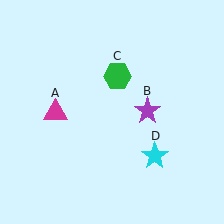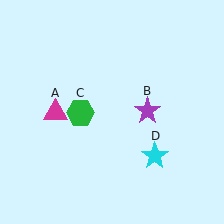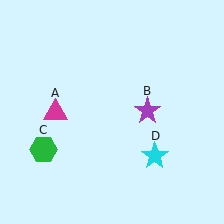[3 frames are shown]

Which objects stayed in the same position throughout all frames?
Magenta triangle (object A) and purple star (object B) and cyan star (object D) remained stationary.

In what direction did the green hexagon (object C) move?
The green hexagon (object C) moved down and to the left.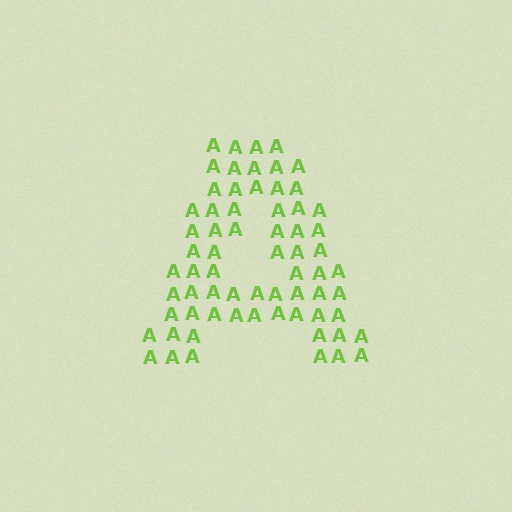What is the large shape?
The large shape is the letter A.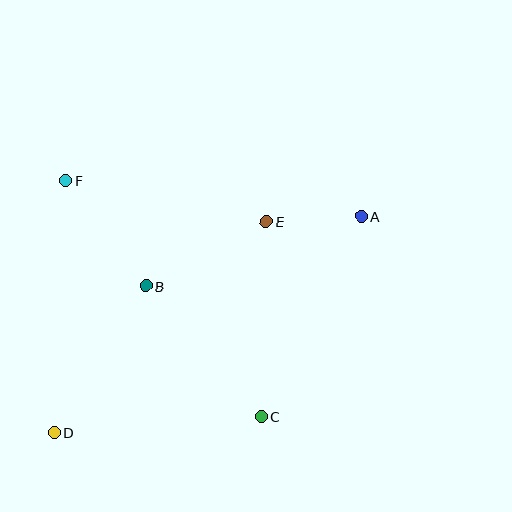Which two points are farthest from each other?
Points A and D are farthest from each other.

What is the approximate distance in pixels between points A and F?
The distance between A and F is approximately 297 pixels.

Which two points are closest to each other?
Points A and E are closest to each other.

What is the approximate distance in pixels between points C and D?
The distance between C and D is approximately 207 pixels.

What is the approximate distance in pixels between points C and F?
The distance between C and F is approximately 306 pixels.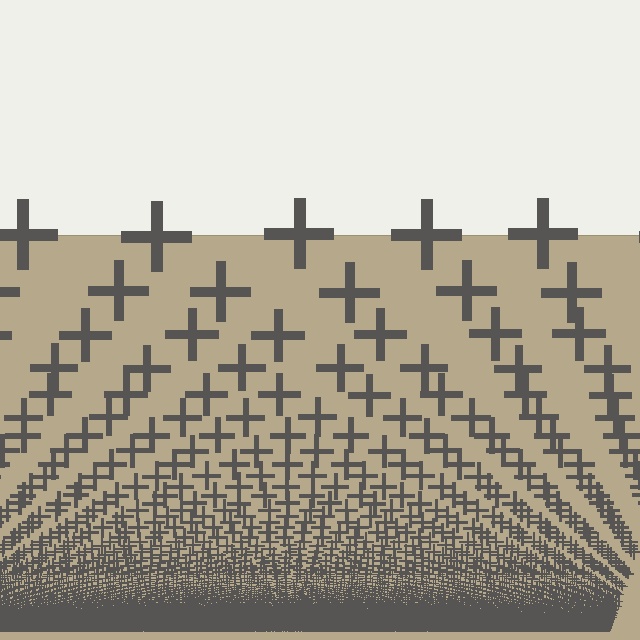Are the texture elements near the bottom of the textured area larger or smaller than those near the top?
Smaller. The gradient is inverted — elements near the bottom are smaller and denser.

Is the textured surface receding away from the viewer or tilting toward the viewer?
The surface appears to tilt toward the viewer. Texture elements get larger and sparser toward the top.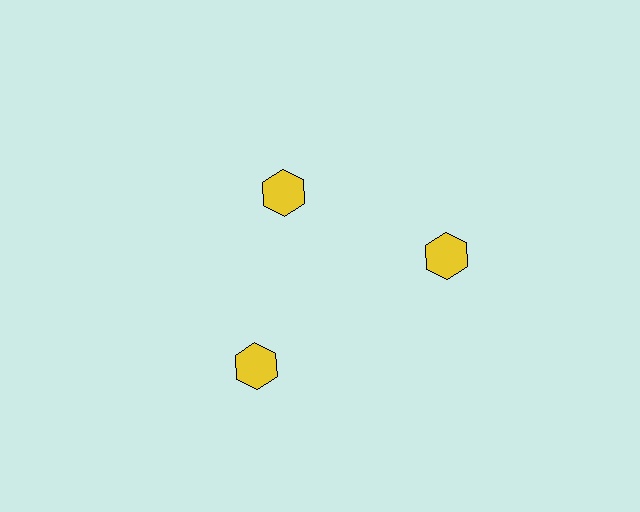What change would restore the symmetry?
The symmetry would be restored by moving it outward, back onto the ring so that all 3 hexagons sit at equal angles and equal distance from the center.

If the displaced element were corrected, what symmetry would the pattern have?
It would have 3-fold rotational symmetry — the pattern would map onto itself every 120 degrees.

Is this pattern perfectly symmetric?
No. The 3 yellow hexagons are arranged in a ring, but one element near the 11 o'clock position is pulled inward toward the center, breaking the 3-fold rotational symmetry.